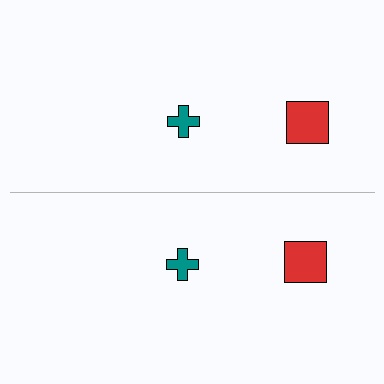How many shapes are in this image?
There are 4 shapes in this image.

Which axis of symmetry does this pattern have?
The pattern has a horizontal axis of symmetry running through the center of the image.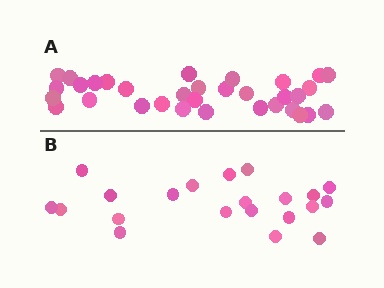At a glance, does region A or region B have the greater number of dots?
Region A (the top region) has more dots.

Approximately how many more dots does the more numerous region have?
Region A has roughly 12 or so more dots than region B.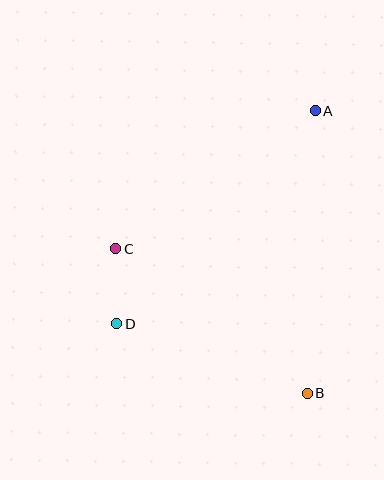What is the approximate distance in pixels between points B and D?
The distance between B and D is approximately 202 pixels.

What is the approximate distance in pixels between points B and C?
The distance between B and C is approximately 239 pixels.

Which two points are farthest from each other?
Points A and D are farthest from each other.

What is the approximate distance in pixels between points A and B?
The distance between A and B is approximately 283 pixels.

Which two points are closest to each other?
Points C and D are closest to each other.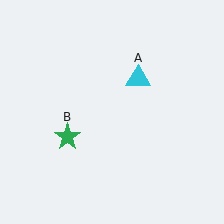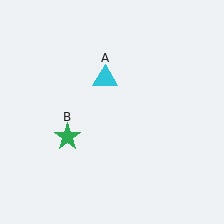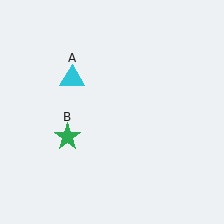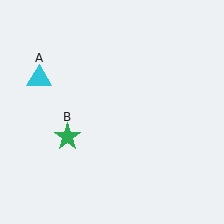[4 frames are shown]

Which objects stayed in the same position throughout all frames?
Green star (object B) remained stationary.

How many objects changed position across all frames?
1 object changed position: cyan triangle (object A).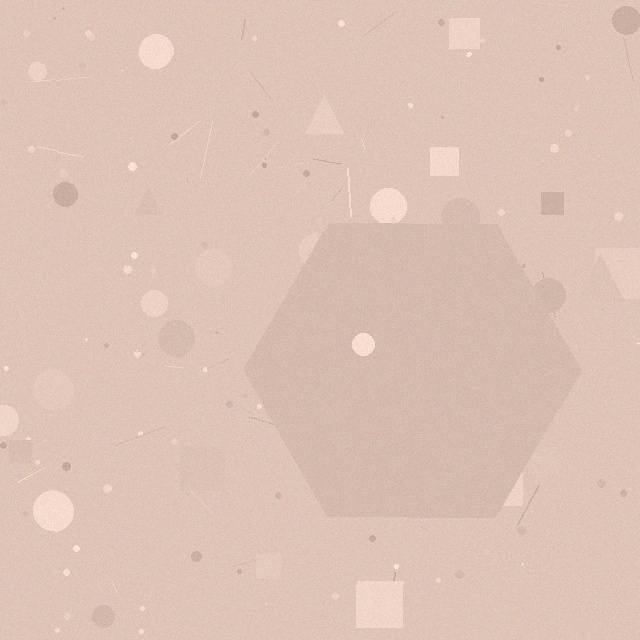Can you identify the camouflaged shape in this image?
The camouflaged shape is a hexagon.